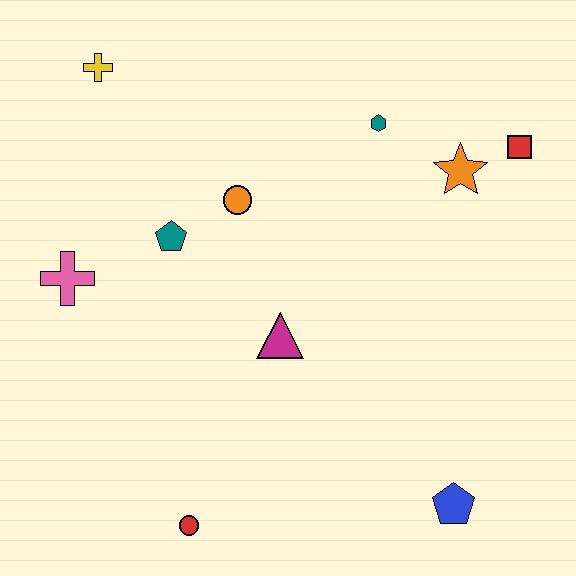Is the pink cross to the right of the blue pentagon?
No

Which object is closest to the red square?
The orange star is closest to the red square.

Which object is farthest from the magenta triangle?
The yellow cross is farthest from the magenta triangle.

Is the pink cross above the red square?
No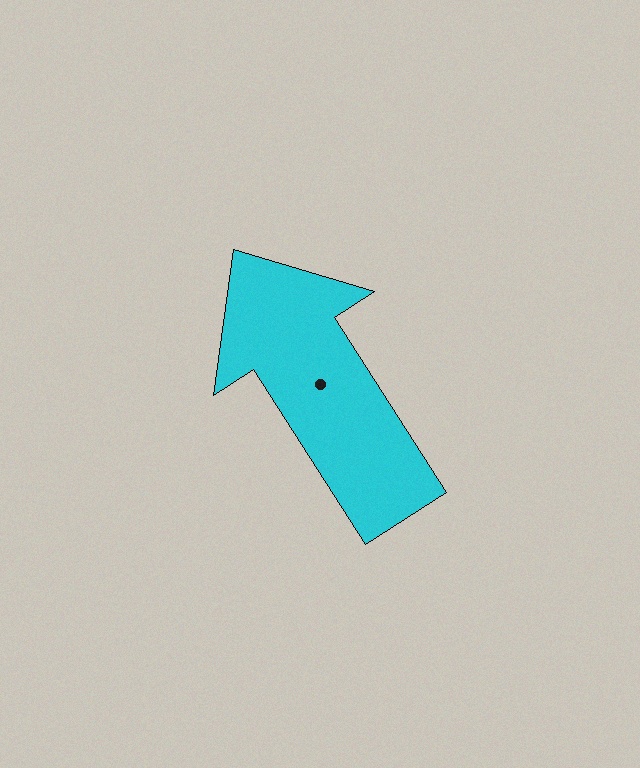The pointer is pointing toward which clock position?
Roughly 11 o'clock.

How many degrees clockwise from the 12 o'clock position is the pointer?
Approximately 327 degrees.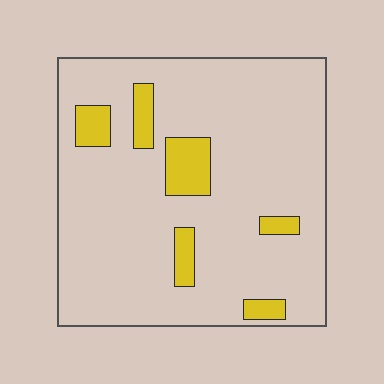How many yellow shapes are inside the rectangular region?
6.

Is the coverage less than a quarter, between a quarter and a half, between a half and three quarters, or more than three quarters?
Less than a quarter.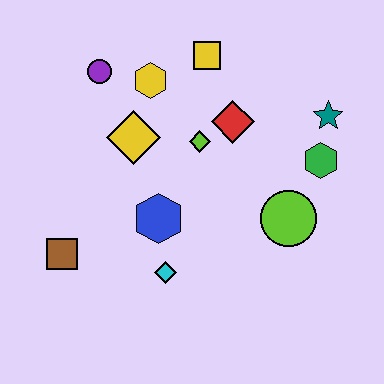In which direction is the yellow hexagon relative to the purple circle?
The yellow hexagon is to the right of the purple circle.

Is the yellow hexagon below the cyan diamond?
No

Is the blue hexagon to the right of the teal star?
No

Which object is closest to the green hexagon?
The teal star is closest to the green hexagon.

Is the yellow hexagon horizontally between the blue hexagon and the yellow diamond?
Yes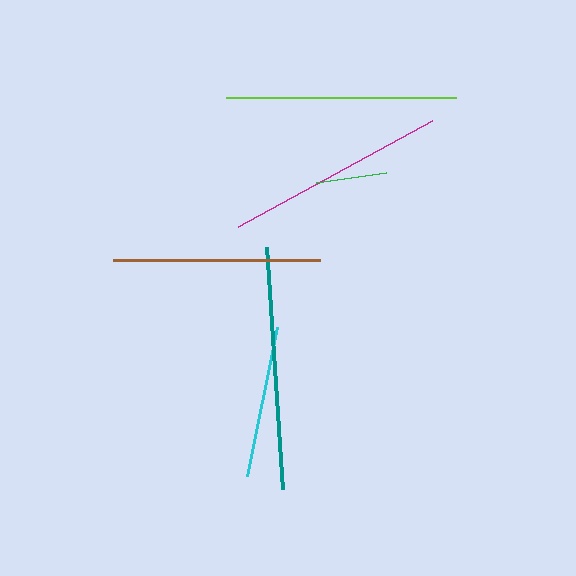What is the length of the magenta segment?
The magenta segment is approximately 220 pixels long.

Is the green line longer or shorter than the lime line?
The lime line is longer than the green line.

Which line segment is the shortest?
The green line is the shortest at approximately 71 pixels.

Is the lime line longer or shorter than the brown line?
The lime line is longer than the brown line.